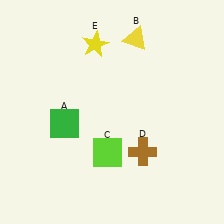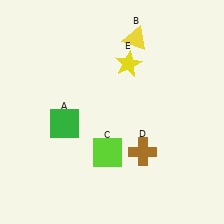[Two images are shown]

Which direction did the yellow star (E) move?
The yellow star (E) moved right.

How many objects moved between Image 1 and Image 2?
1 object moved between the two images.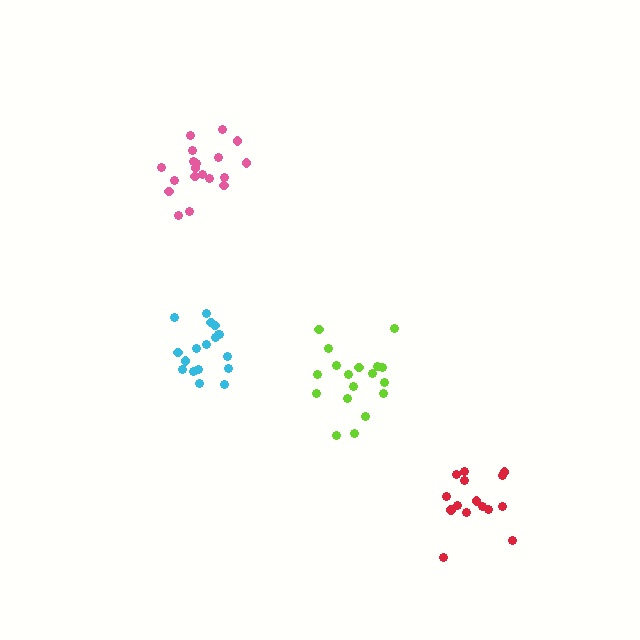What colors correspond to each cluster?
The clusters are colored: pink, red, cyan, lime.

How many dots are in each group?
Group 1: 19 dots, Group 2: 15 dots, Group 3: 18 dots, Group 4: 18 dots (70 total).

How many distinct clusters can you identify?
There are 4 distinct clusters.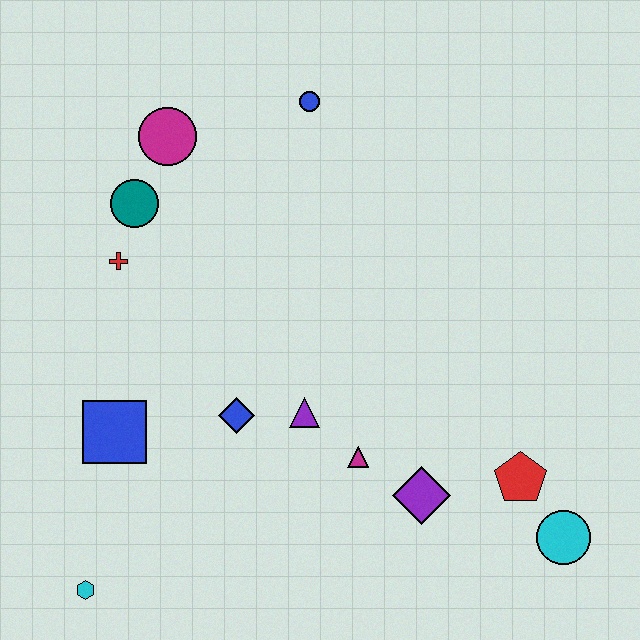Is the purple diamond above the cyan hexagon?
Yes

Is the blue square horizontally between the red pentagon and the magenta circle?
No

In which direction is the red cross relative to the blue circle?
The red cross is to the left of the blue circle.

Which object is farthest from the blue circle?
The cyan hexagon is farthest from the blue circle.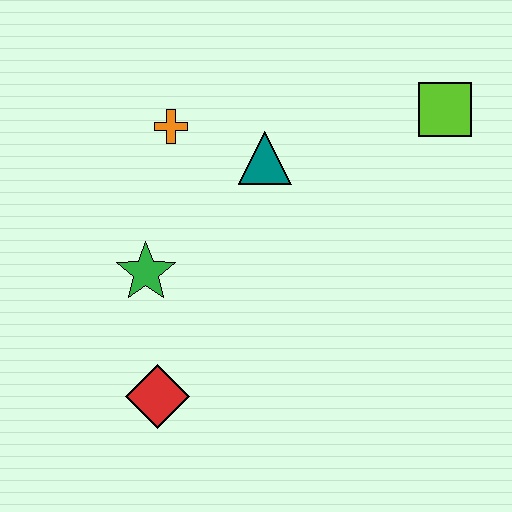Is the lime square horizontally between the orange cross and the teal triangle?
No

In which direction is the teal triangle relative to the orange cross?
The teal triangle is to the right of the orange cross.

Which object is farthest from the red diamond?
The lime square is farthest from the red diamond.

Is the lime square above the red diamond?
Yes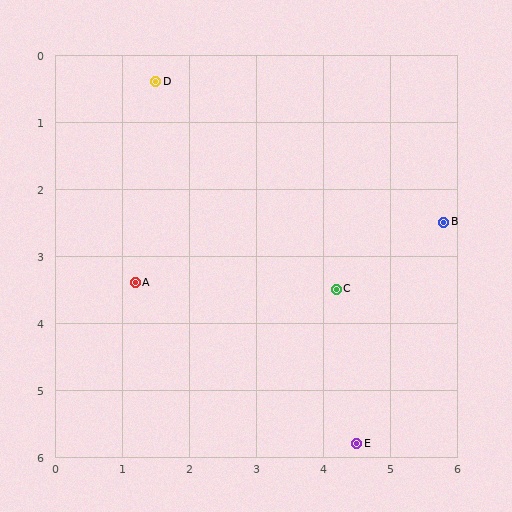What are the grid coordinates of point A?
Point A is at approximately (1.2, 3.4).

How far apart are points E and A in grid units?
Points E and A are about 4.1 grid units apart.